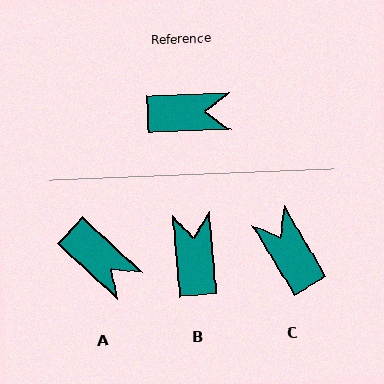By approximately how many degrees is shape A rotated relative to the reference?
Approximately 45 degrees clockwise.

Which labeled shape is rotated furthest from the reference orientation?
C, about 119 degrees away.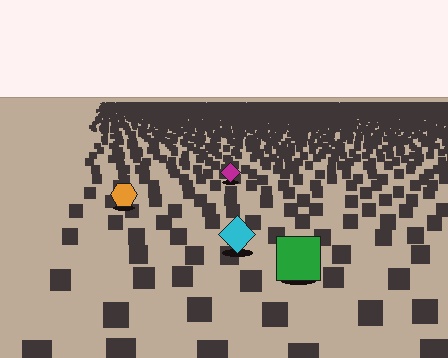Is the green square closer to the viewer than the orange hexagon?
Yes. The green square is closer — you can tell from the texture gradient: the ground texture is coarser near it.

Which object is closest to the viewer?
The green square is closest. The texture marks near it are larger and more spread out.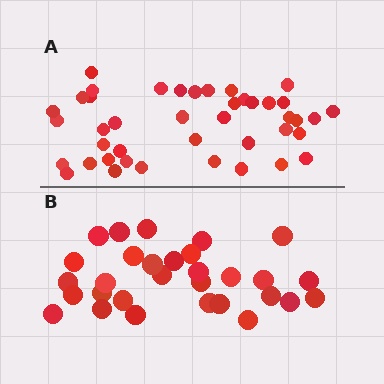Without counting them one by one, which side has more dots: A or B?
Region A (the top region) has more dots.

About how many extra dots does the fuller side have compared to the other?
Region A has roughly 12 or so more dots than region B.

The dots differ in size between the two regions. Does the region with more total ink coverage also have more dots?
No. Region B has more total ink coverage because its dots are larger, but region A actually contains more individual dots. Total area can be misleading — the number of items is what matters here.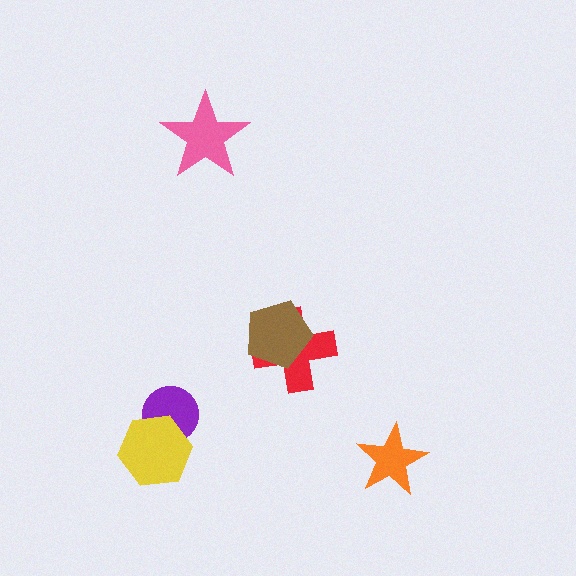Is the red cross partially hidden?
Yes, it is partially covered by another shape.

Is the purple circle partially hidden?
Yes, it is partially covered by another shape.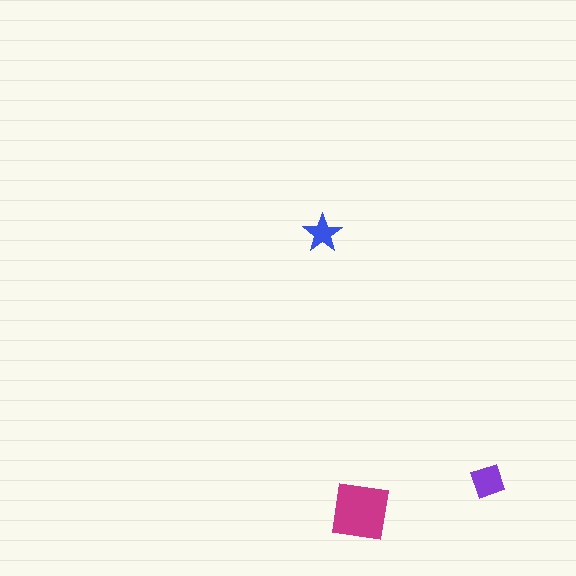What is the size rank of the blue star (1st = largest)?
3rd.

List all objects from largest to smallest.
The magenta square, the purple square, the blue star.